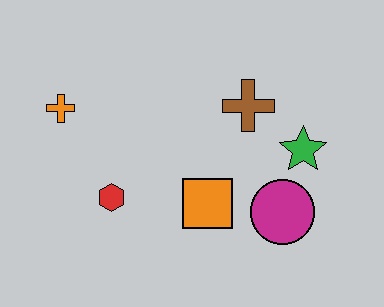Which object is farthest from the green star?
The orange cross is farthest from the green star.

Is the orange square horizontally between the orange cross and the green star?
Yes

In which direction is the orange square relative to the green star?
The orange square is to the left of the green star.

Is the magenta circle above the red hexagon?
No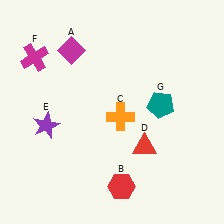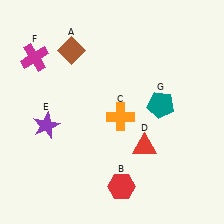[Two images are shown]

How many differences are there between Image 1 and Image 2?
There is 1 difference between the two images.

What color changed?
The diamond (A) changed from magenta in Image 1 to brown in Image 2.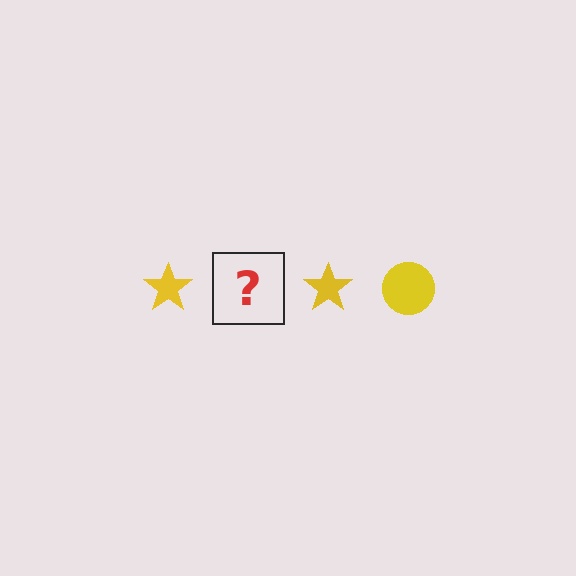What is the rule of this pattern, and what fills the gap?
The rule is that the pattern cycles through star, circle shapes in yellow. The gap should be filled with a yellow circle.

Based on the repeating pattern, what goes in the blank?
The blank should be a yellow circle.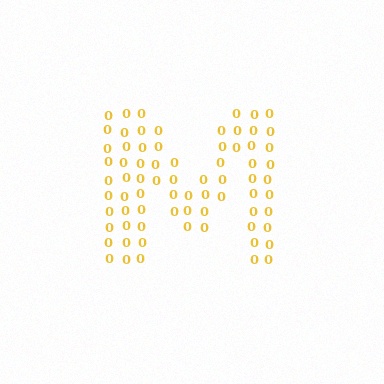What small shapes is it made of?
It is made of small digit 0's.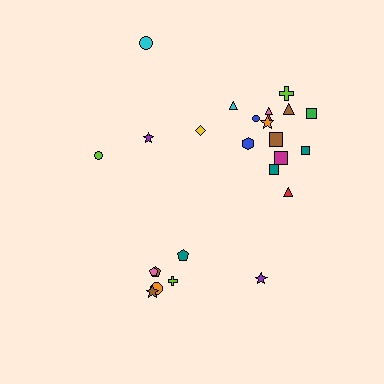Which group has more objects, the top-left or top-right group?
The top-right group.